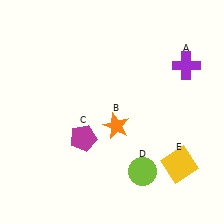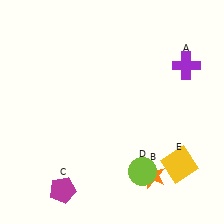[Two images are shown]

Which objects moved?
The objects that moved are: the orange star (B), the magenta pentagon (C).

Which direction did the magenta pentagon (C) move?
The magenta pentagon (C) moved down.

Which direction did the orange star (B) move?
The orange star (B) moved down.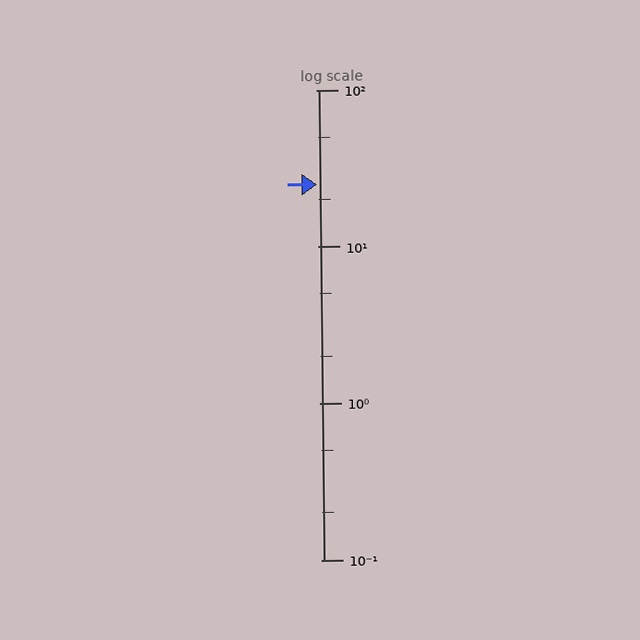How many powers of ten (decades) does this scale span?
The scale spans 3 decades, from 0.1 to 100.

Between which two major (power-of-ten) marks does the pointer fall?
The pointer is between 10 and 100.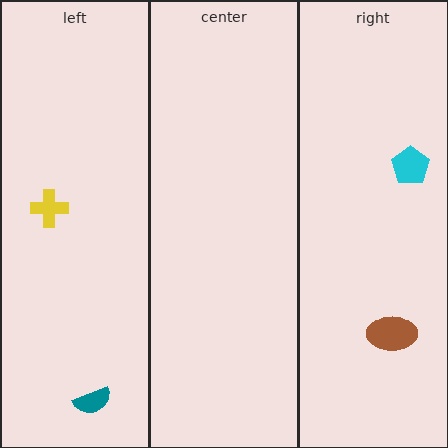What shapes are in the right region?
The brown ellipse, the cyan pentagon.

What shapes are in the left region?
The teal semicircle, the yellow cross.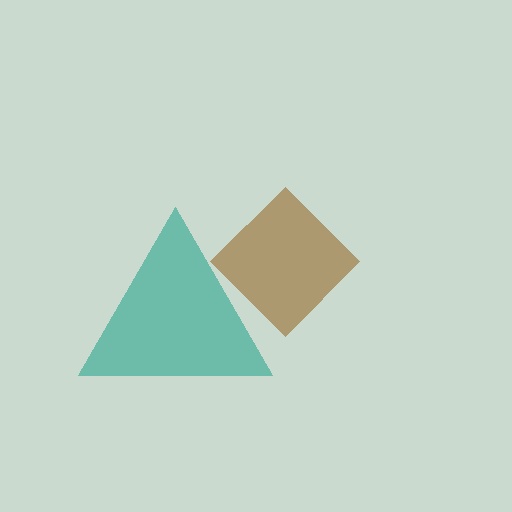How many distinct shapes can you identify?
There are 2 distinct shapes: a brown diamond, a teal triangle.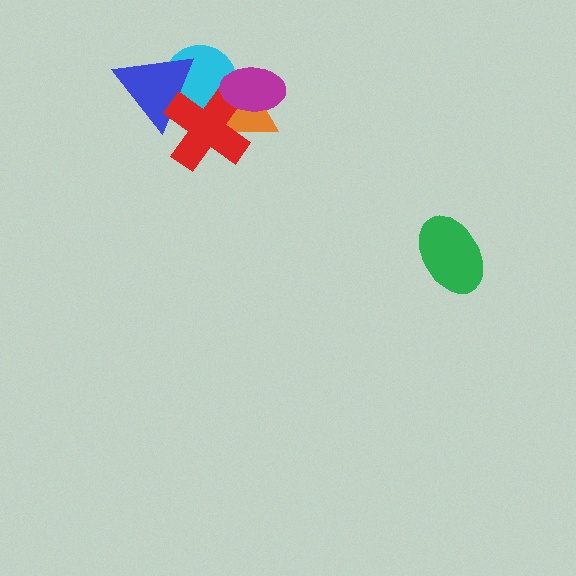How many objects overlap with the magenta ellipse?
3 objects overlap with the magenta ellipse.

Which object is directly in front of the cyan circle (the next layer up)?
The blue triangle is directly in front of the cyan circle.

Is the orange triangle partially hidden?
Yes, it is partially covered by another shape.